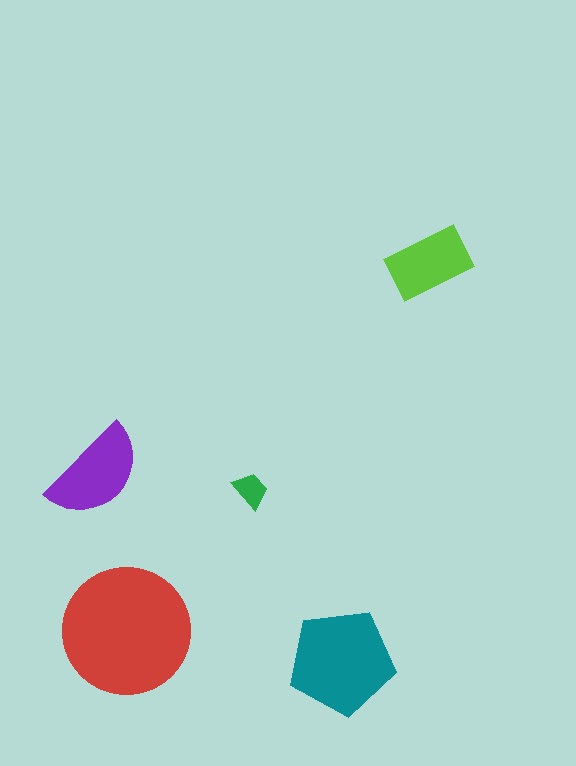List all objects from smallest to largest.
The green trapezoid, the lime rectangle, the purple semicircle, the teal pentagon, the red circle.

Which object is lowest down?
The teal pentagon is bottommost.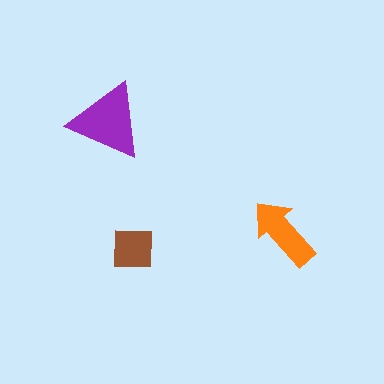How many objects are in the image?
There are 3 objects in the image.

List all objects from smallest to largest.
The brown square, the orange arrow, the purple triangle.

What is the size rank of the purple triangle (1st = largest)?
1st.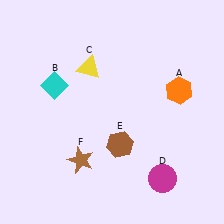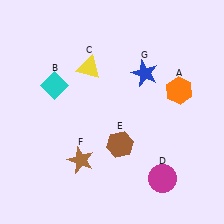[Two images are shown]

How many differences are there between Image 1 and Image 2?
There is 1 difference between the two images.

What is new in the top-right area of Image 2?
A blue star (G) was added in the top-right area of Image 2.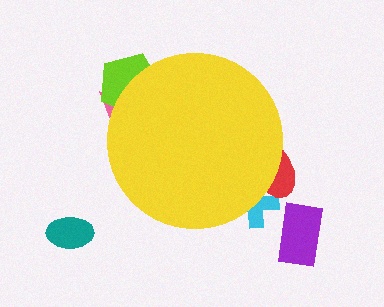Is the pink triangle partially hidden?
Yes, the pink triangle is partially hidden behind the yellow circle.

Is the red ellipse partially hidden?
Yes, the red ellipse is partially hidden behind the yellow circle.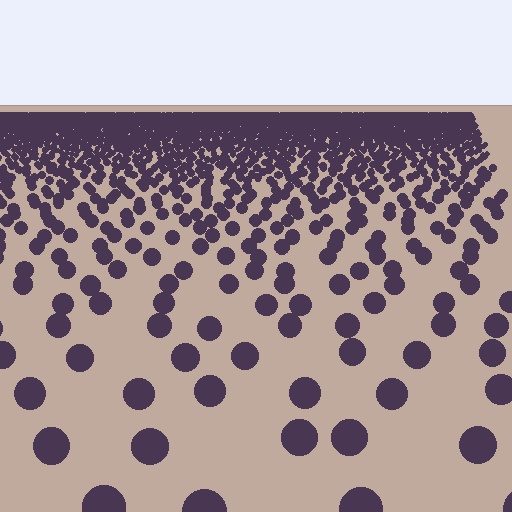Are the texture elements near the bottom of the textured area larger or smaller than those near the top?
Larger. Near the bottom, elements are closer to the viewer and appear at a bigger on-screen size.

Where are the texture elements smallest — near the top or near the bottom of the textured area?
Near the top.